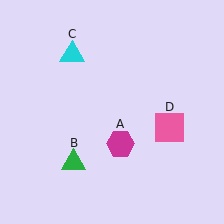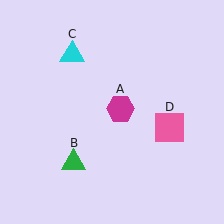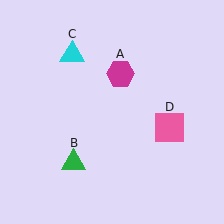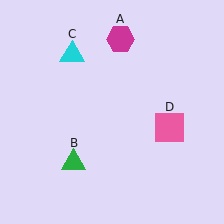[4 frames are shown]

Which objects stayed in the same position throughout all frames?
Green triangle (object B) and cyan triangle (object C) and pink square (object D) remained stationary.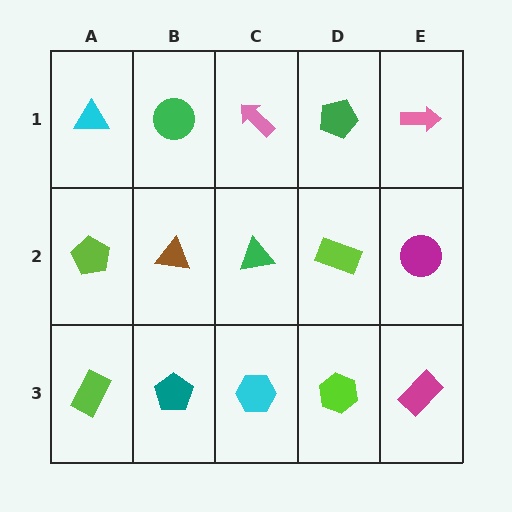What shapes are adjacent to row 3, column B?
A brown triangle (row 2, column B), a lime rectangle (row 3, column A), a cyan hexagon (row 3, column C).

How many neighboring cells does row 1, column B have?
3.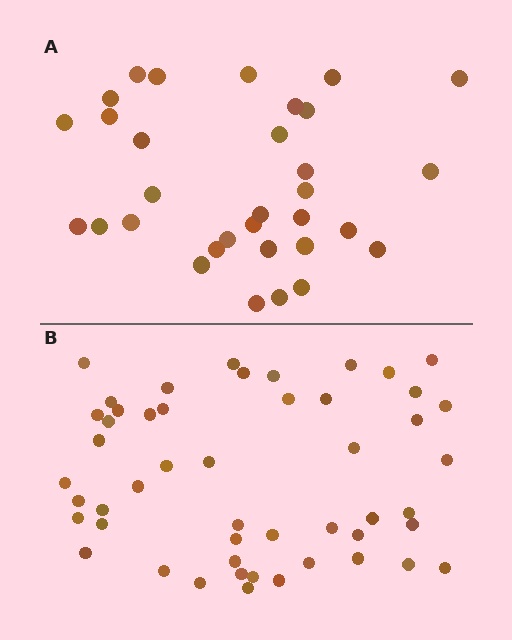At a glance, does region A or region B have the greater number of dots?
Region B (the bottom region) has more dots.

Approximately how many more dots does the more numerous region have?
Region B has approximately 20 more dots than region A.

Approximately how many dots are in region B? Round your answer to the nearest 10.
About 50 dots.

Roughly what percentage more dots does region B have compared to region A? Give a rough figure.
About 55% more.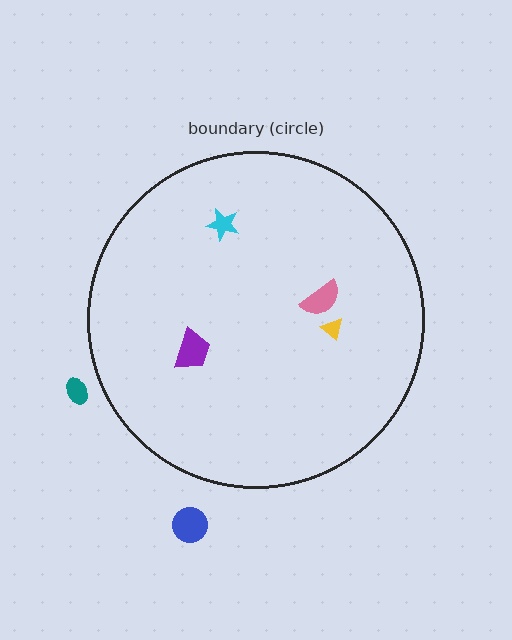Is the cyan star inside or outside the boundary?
Inside.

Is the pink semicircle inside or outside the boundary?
Inside.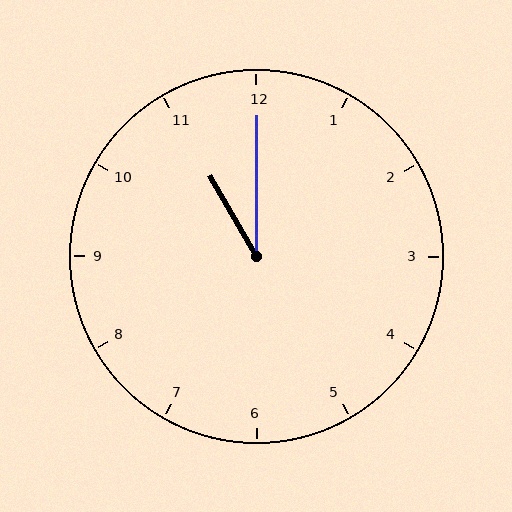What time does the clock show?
11:00.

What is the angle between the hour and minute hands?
Approximately 30 degrees.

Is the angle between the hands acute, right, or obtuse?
It is acute.